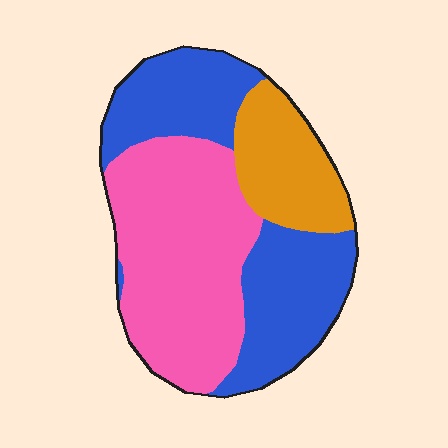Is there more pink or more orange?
Pink.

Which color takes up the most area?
Pink, at roughly 45%.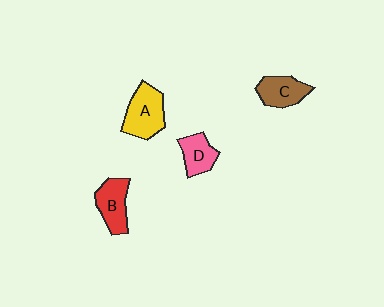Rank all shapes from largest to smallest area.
From largest to smallest: A (yellow), B (red), C (brown), D (pink).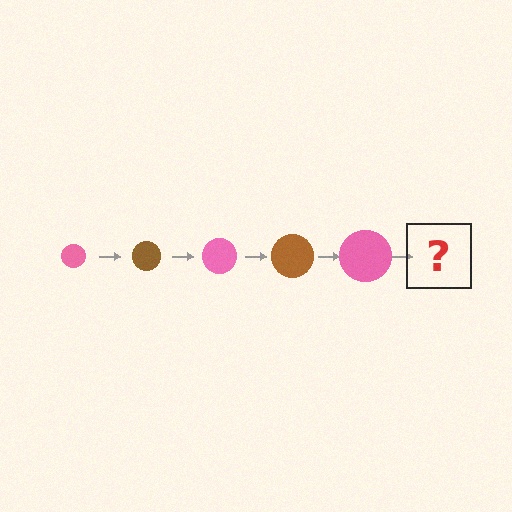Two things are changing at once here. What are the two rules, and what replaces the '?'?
The two rules are that the circle grows larger each step and the color cycles through pink and brown. The '?' should be a brown circle, larger than the previous one.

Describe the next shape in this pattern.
It should be a brown circle, larger than the previous one.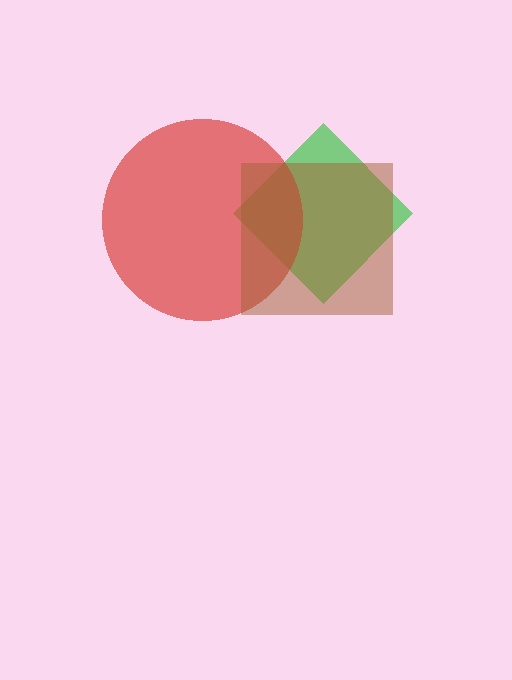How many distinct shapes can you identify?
There are 3 distinct shapes: a green diamond, a red circle, a brown square.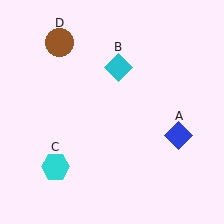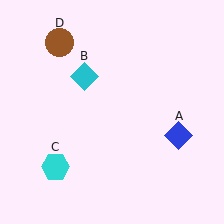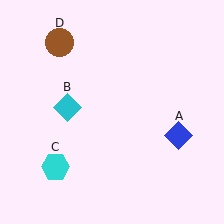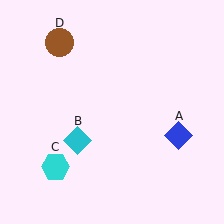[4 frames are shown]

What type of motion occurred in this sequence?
The cyan diamond (object B) rotated counterclockwise around the center of the scene.